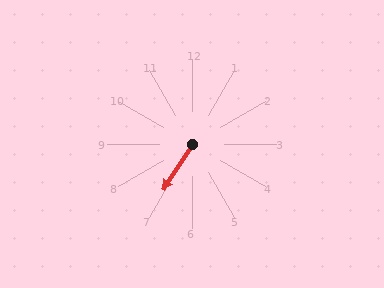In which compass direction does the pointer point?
Southwest.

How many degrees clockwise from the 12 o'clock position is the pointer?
Approximately 213 degrees.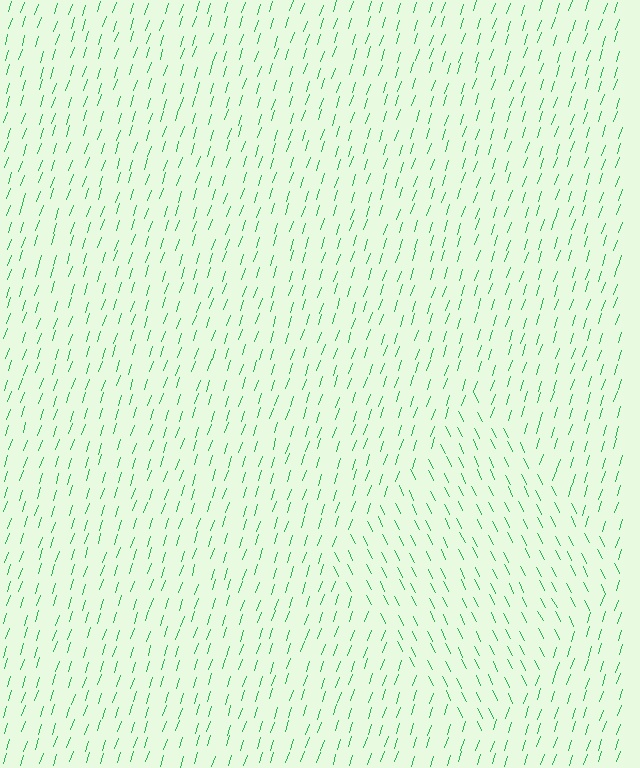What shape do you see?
I see a diamond.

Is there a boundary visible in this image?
Yes, there is a texture boundary formed by a change in line orientation.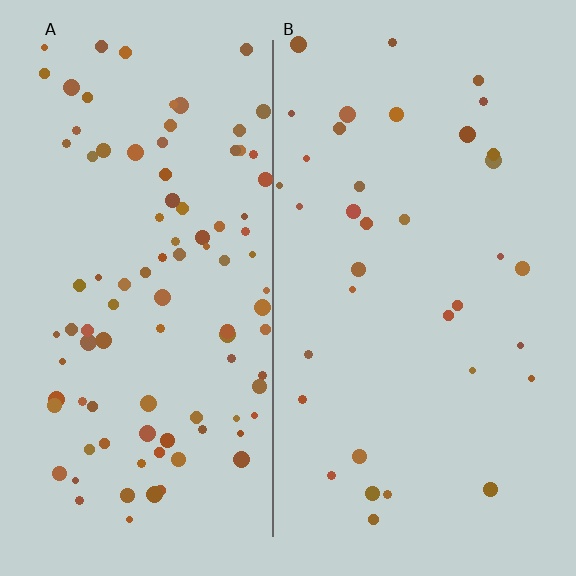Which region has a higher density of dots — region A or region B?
A (the left).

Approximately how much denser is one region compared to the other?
Approximately 2.7× — region A over region B.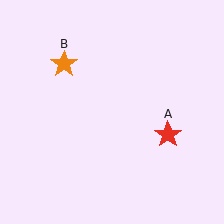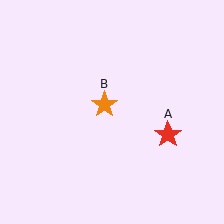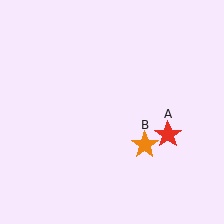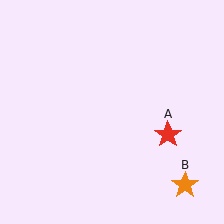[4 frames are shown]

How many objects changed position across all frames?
1 object changed position: orange star (object B).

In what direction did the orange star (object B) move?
The orange star (object B) moved down and to the right.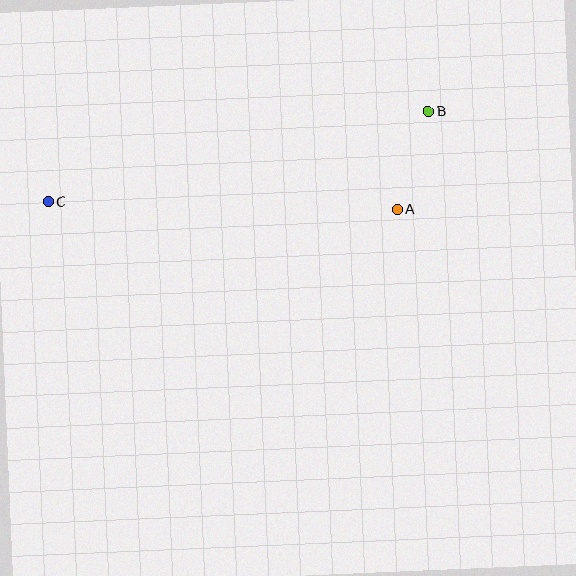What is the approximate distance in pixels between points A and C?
The distance between A and C is approximately 349 pixels.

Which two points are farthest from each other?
Points B and C are farthest from each other.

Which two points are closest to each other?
Points A and B are closest to each other.